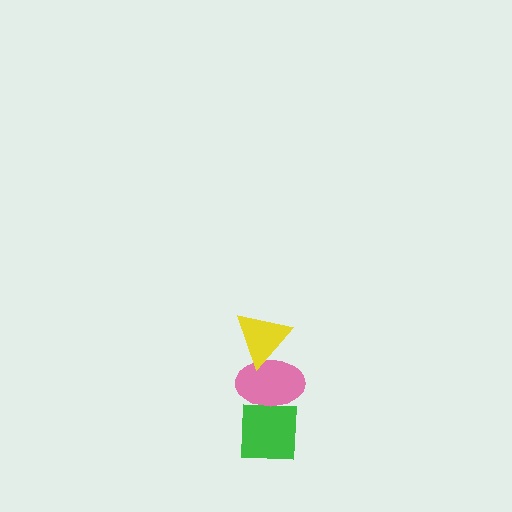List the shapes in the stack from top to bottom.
From top to bottom: the yellow triangle, the pink ellipse, the green square.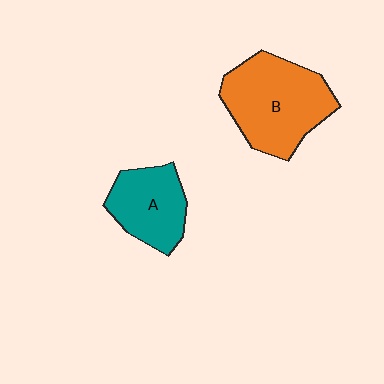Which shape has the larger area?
Shape B (orange).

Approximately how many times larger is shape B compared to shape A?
Approximately 1.5 times.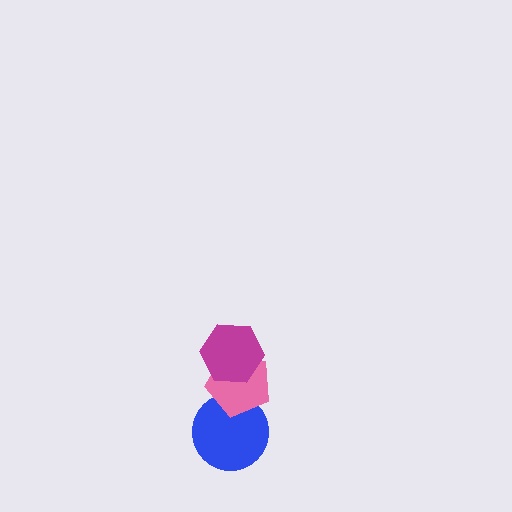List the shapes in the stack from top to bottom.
From top to bottom: the magenta hexagon, the pink pentagon, the blue circle.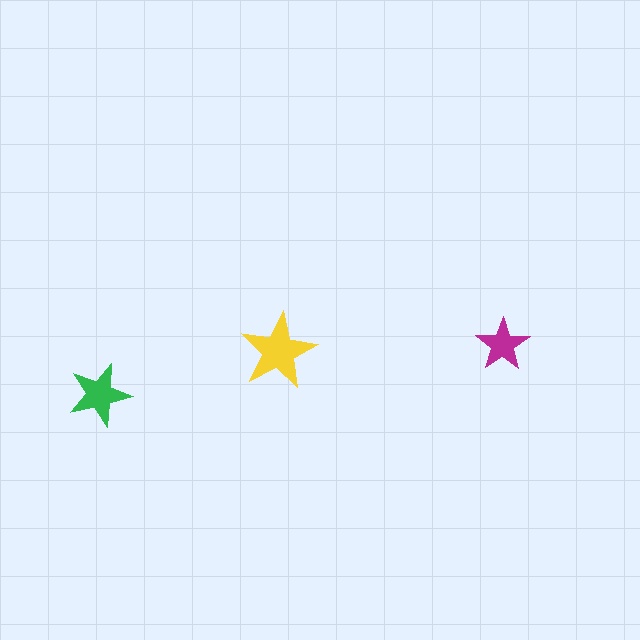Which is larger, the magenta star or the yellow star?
The yellow one.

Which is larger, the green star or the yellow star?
The yellow one.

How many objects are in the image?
There are 3 objects in the image.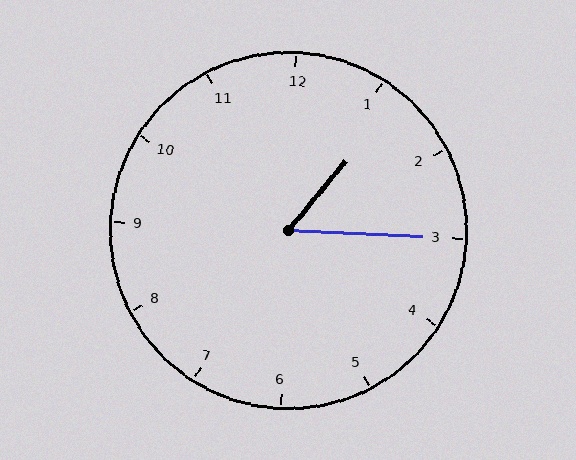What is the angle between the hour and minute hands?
Approximately 52 degrees.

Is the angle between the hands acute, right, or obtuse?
It is acute.